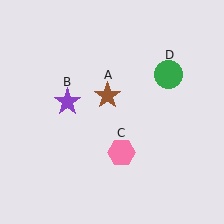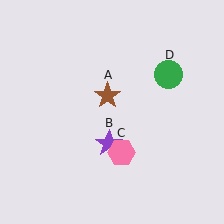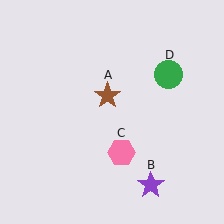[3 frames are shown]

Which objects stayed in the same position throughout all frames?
Brown star (object A) and pink hexagon (object C) and green circle (object D) remained stationary.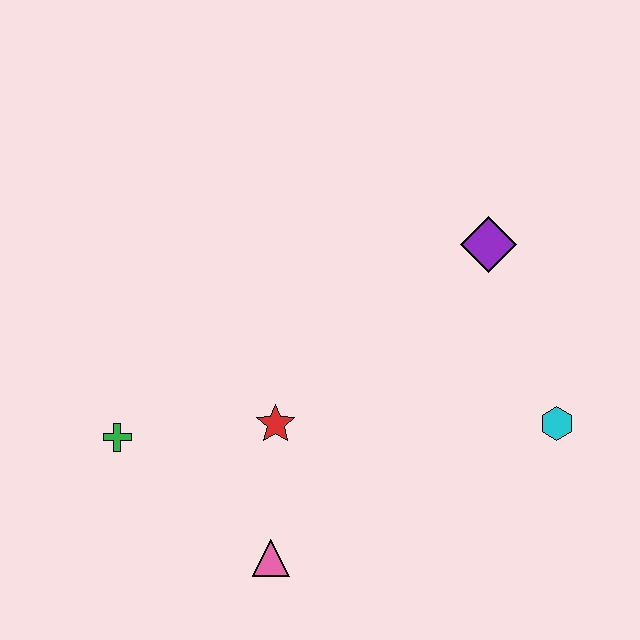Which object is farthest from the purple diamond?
The green cross is farthest from the purple diamond.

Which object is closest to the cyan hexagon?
The purple diamond is closest to the cyan hexagon.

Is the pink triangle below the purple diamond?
Yes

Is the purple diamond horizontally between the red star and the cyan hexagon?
Yes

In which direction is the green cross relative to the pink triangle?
The green cross is to the left of the pink triangle.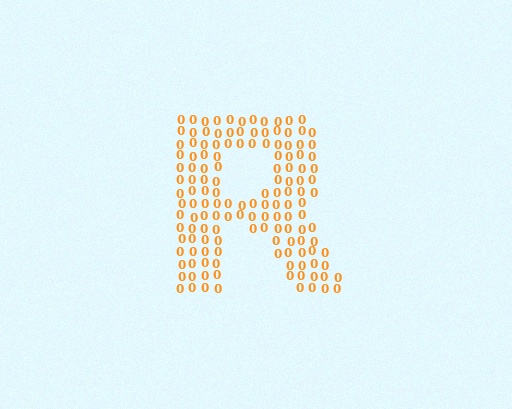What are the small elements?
The small elements are digit 0's.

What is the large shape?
The large shape is the letter R.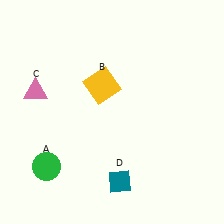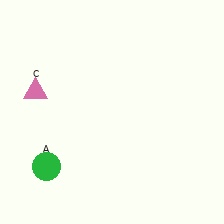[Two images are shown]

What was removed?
The yellow square (B), the teal diamond (D) were removed in Image 2.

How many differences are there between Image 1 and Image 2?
There are 2 differences between the two images.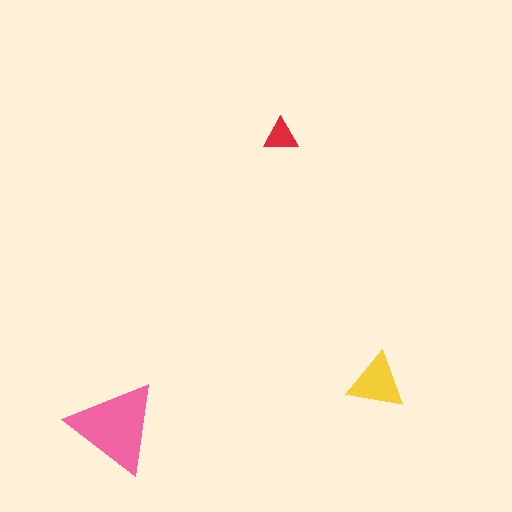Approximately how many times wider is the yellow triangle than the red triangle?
About 1.5 times wider.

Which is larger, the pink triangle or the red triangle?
The pink one.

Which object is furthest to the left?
The pink triangle is leftmost.